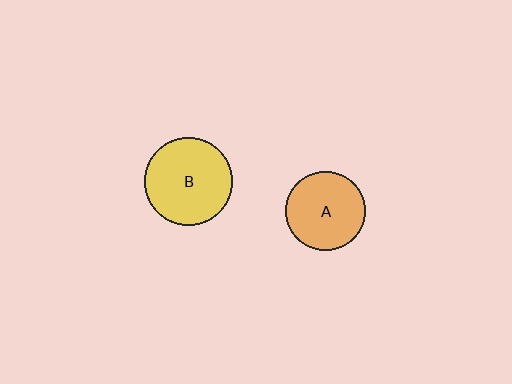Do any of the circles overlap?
No, none of the circles overlap.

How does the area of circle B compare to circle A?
Approximately 1.2 times.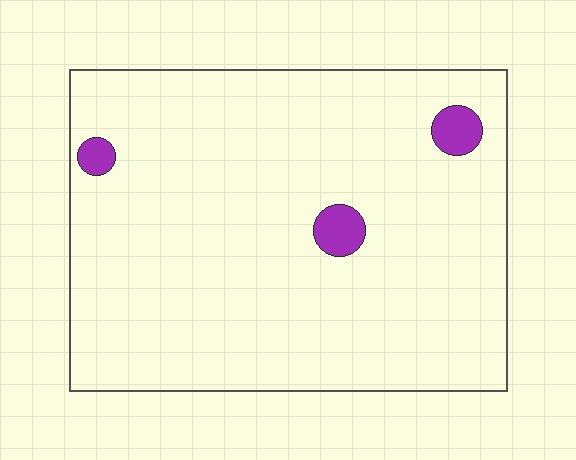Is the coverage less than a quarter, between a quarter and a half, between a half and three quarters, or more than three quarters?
Less than a quarter.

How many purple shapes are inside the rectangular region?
3.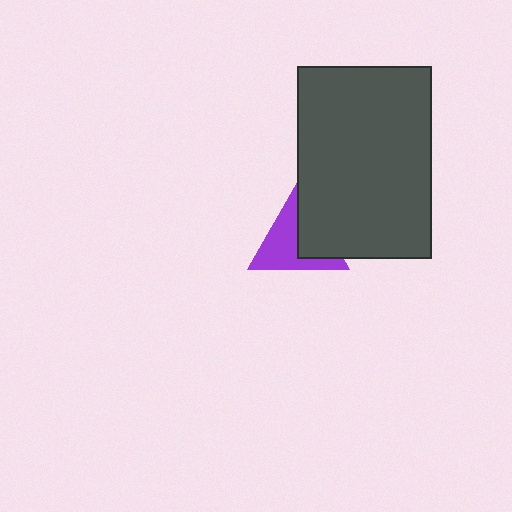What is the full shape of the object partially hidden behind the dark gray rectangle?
The partially hidden object is a purple triangle.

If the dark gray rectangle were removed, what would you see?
You would see the complete purple triangle.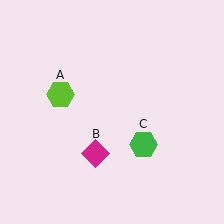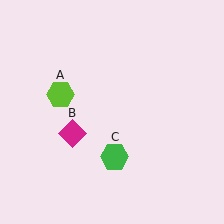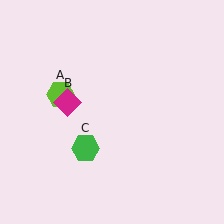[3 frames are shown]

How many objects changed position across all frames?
2 objects changed position: magenta diamond (object B), green hexagon (object C).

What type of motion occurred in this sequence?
The magenta diamond (object B), green hexagon (object C) rotated clockwise around the center of the scene.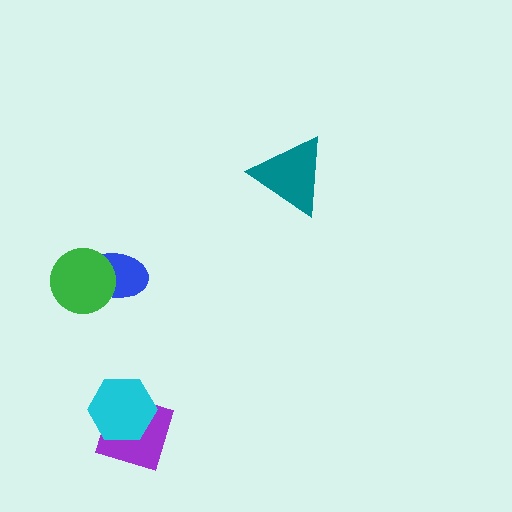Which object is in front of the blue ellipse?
The green circle is in front of the blue ellipse.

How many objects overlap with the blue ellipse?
1 object overlaps with the blue ellipse.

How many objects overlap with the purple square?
1 object overlaps with the purple square.